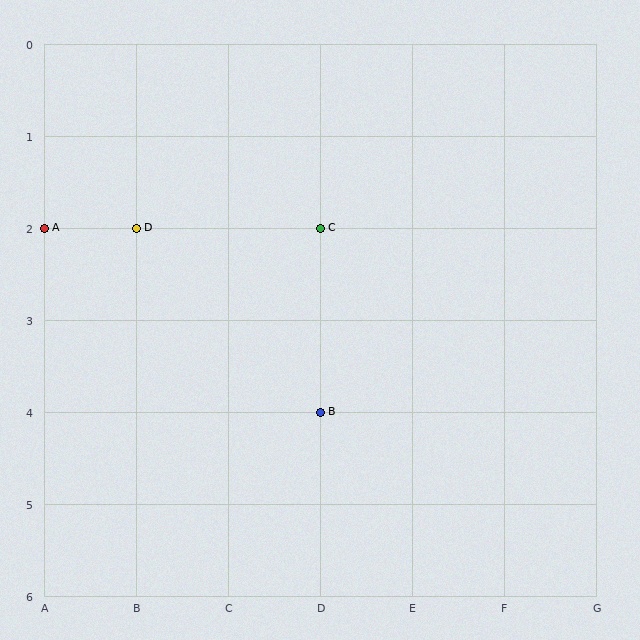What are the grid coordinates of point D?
Point D is at grid coordinates (B, 2).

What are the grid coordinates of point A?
Point A is at grid coordinates (A, 2).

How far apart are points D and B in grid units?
Points D and B are 2 columns and 2 rows apart (about 2.8 grid units diagonally).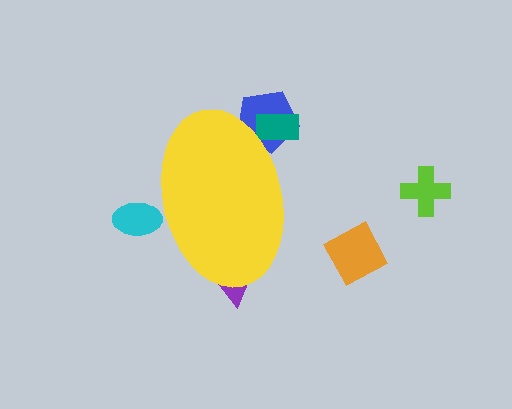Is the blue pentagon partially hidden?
Yes, the blue pentagon is partially hidden behind the yellow ellipse.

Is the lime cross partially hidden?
No, the lime cross is fully visible.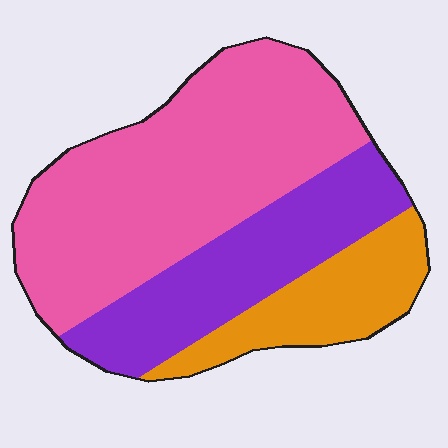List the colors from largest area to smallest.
From largest to smallest: pink, purple, orange.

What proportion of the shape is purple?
Purple covers roughly 30% of the shape.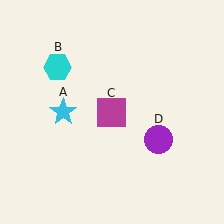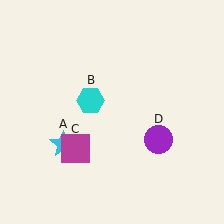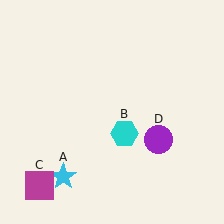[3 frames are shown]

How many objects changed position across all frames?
3 objects changed position: cyan star (object A), cyan hexagon (object B), magenta square (object C).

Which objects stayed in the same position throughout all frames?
Purple circle (object D) remained stationary.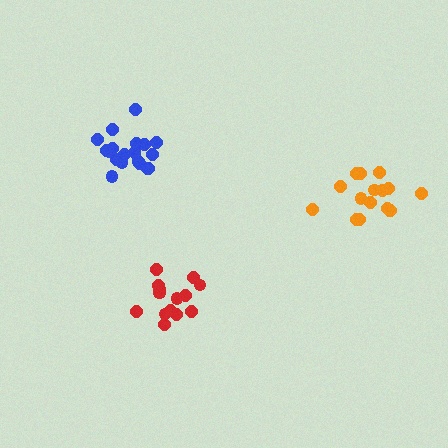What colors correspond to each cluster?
The clusters are colored: orange, blue, red.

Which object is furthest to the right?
The orange cluster is rightmost.